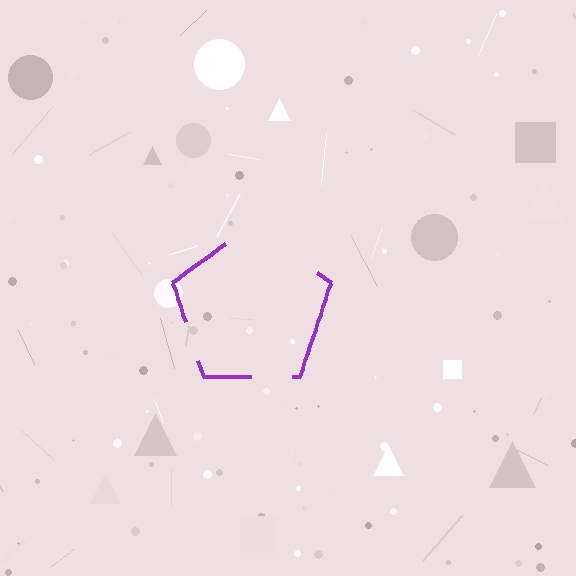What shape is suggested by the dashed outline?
The dashed outline suggests a pentagon.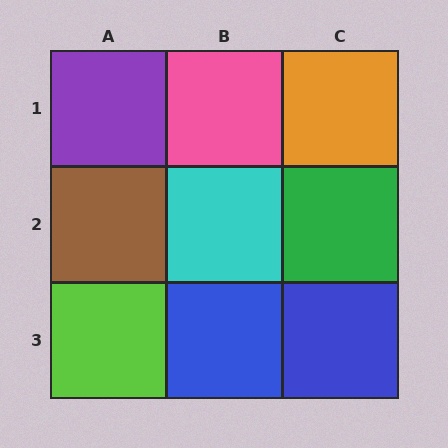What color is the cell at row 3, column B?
Blue.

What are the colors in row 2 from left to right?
Brown, cyan, green.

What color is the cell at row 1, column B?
Pink.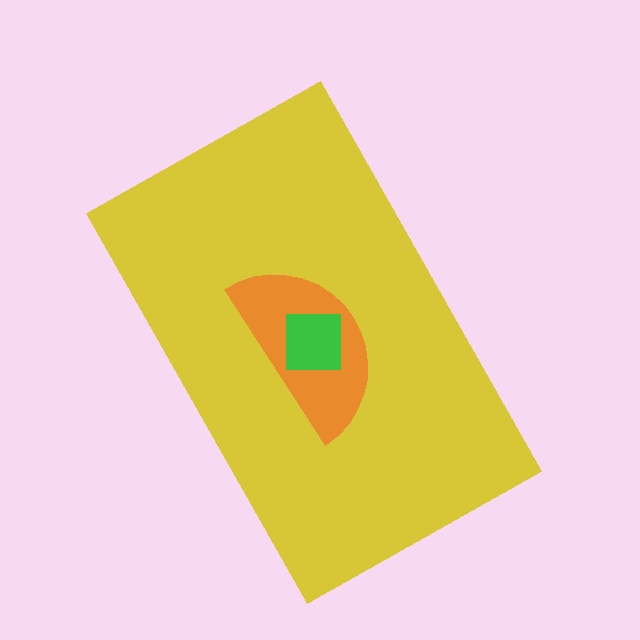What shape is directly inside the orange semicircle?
The green square.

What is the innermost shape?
The green square.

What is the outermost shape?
The yellow rectangle.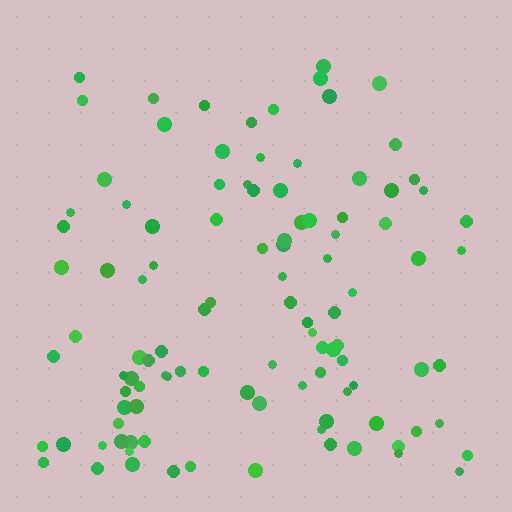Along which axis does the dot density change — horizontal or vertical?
Vertical.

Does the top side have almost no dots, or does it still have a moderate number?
Still a moderate number, just noticeably fewer than the bottom.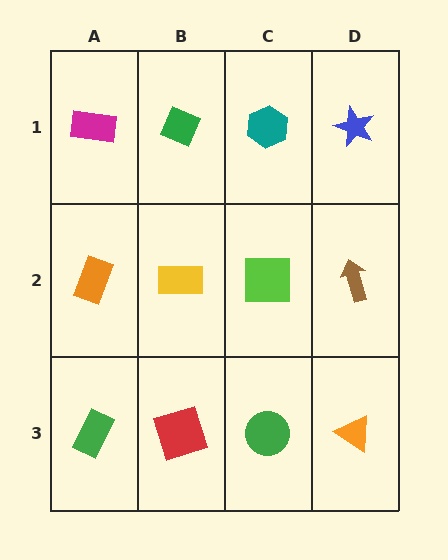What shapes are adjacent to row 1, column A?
An orange rectangle (row 2, column A), a green diamond (row 1, column B).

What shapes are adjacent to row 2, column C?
A teal hexagon (row 1, column C), a green circle (row 3, column C), a yellow rectangle (row 2, column B), a brown arrow (row 2, column D).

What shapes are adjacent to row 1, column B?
A yellow rectangle (row 2, column B), a magenta rectangle (row 1, column A), a teal hexagon (row 1, column C).